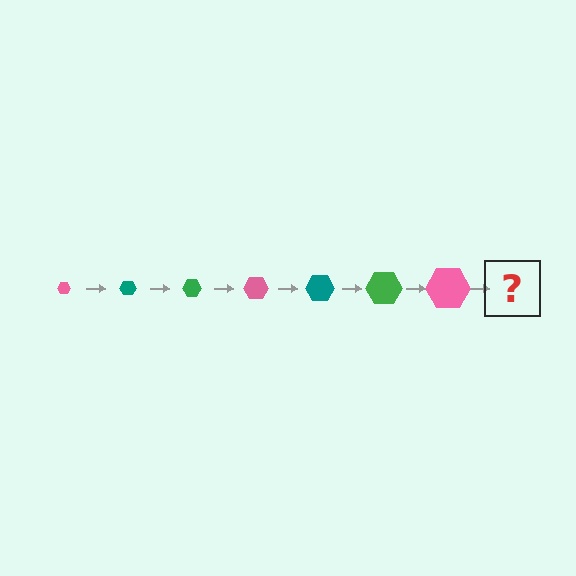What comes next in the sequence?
The next element should be a teal hexagon, larger than the previous one.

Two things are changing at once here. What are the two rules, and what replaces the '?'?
The two rules are that the hexagon grows larger each step and the color cycles through pink, teal, and green. The '?' should be a teal hexagon, larger than the previous one.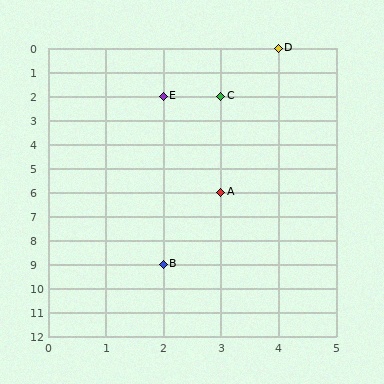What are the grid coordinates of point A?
Point A is at grid coordinates (3, 6).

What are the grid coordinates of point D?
Point D is at grid coordinates (4, 0).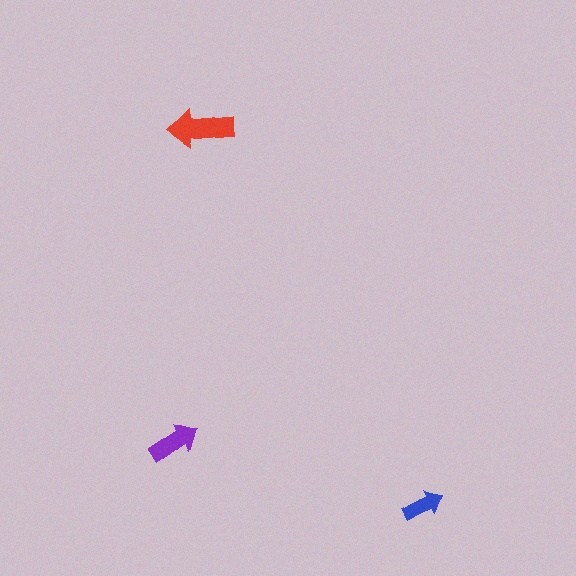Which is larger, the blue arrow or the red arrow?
The red one.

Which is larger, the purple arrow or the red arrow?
The red one.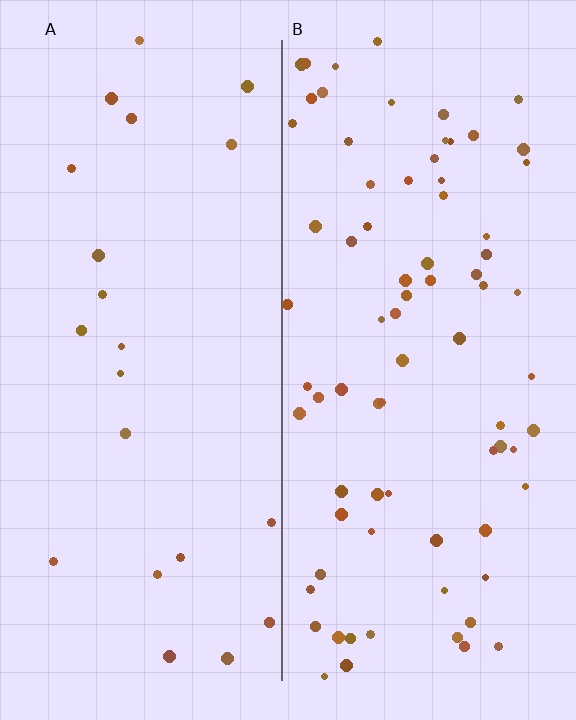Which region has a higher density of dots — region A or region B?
B (the right).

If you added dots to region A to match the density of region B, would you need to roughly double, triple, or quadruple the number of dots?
Approximately quadruple.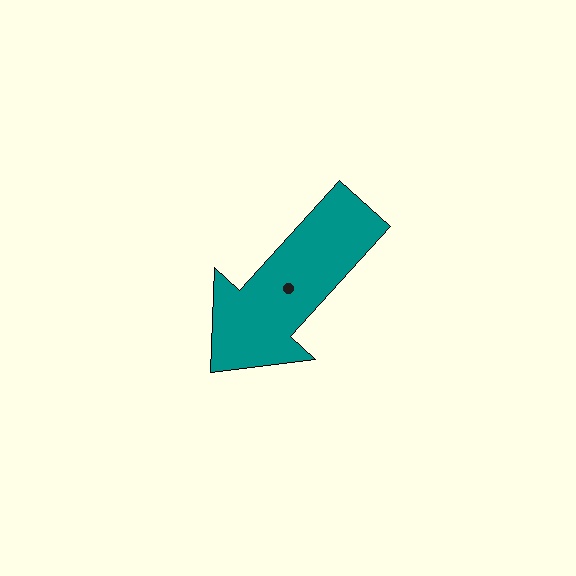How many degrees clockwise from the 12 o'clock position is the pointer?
Approximately 222 degrees.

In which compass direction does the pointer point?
Southwest.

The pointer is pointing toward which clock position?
Roughly 7 o'clock.